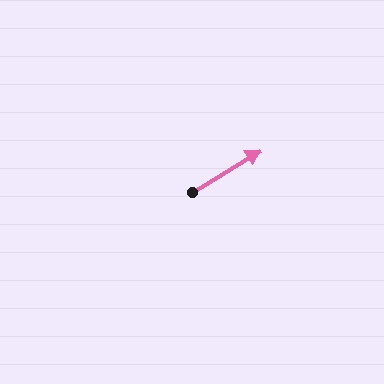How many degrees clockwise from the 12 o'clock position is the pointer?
Approximately 59 degrees.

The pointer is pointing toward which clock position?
Roughly 2 o'clock.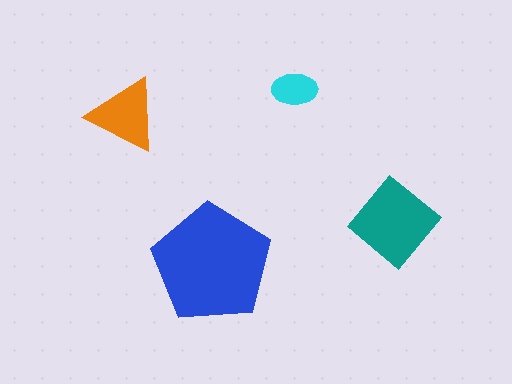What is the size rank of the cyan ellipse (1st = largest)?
4th.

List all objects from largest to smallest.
The blue pentagon, the teal diamond, the orange triangle, the cyan ellipse.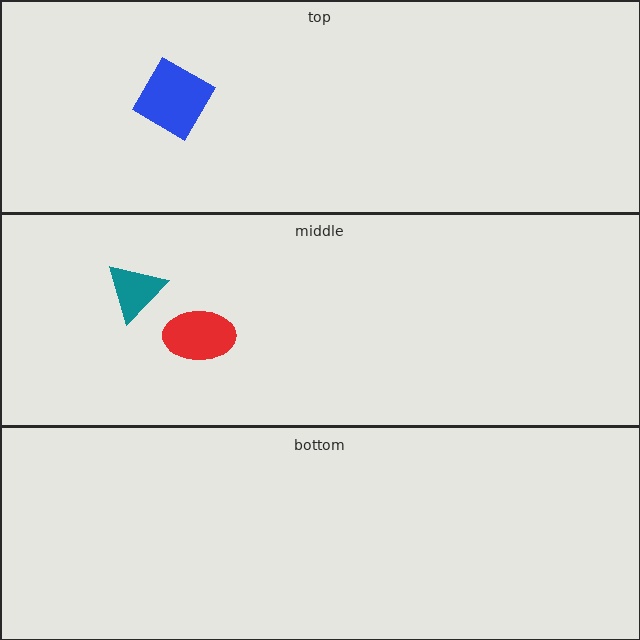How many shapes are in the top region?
1.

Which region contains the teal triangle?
The middle region.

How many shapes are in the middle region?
2.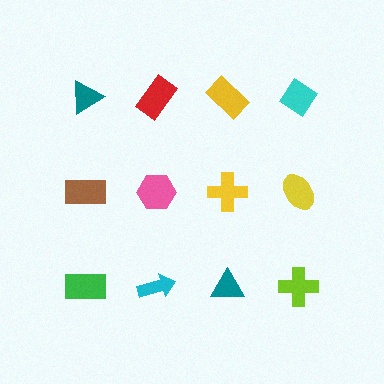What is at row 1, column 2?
A red rectangle.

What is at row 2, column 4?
A yellow ellipse.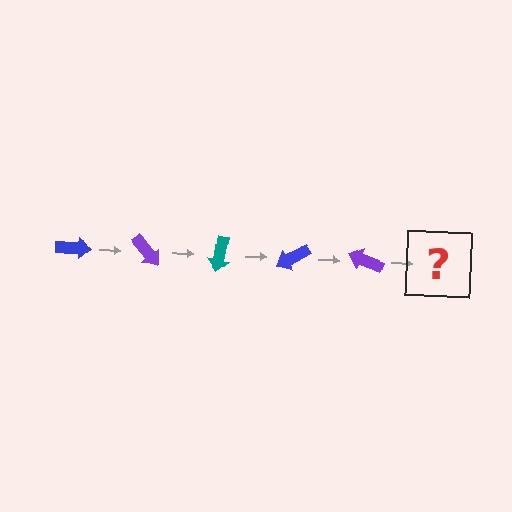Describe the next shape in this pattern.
It should be a teal arrow, rotated 250 degrees from the start.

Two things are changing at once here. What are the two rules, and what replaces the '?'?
The two rules are that it rotates 50 degrees each step and the color cycles through blue, purple, and teal. The '?' should be a teal arrow, rotated 250 degrees from the start.